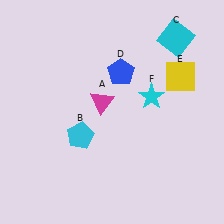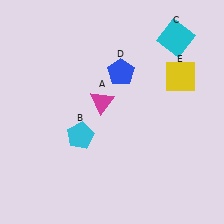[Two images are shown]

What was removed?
The cyan star (F) was removed in Image 2.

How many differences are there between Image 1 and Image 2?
There is 1 difference between the two images.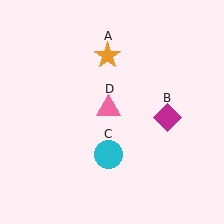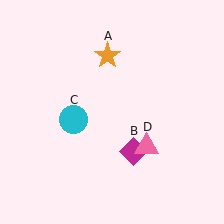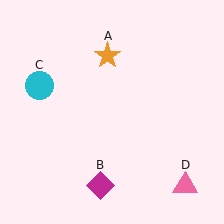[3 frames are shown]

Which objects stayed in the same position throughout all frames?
Orange star (object A) remained stationary.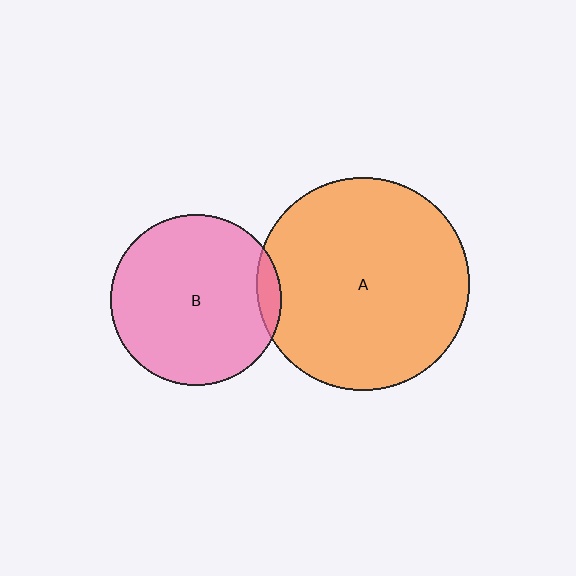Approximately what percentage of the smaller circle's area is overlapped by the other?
Approximately 5%.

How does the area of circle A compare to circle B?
Approximately 1.5 times.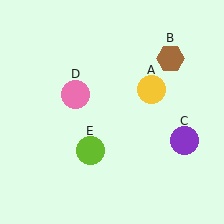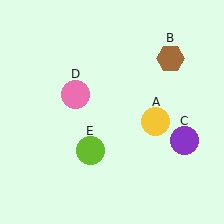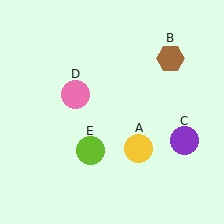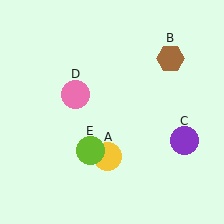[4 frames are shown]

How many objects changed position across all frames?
1 object changed position: yellow circle (object A).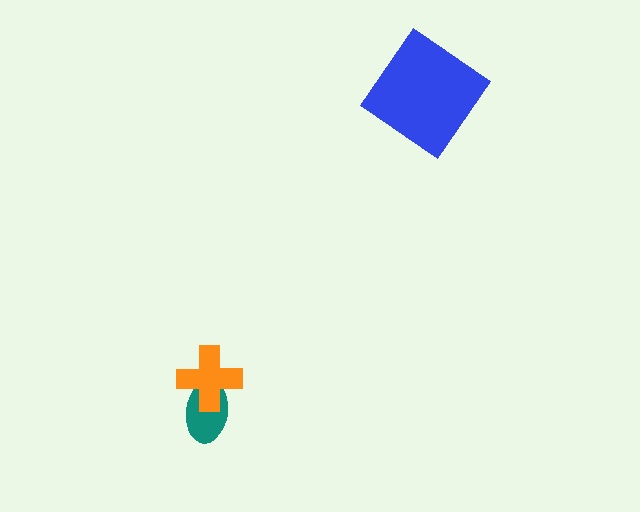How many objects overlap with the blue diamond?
0 objects overlap with the blue diamond.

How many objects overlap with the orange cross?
1 object overlaps with the orange cross.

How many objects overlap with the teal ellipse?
1 object overlaps with the teal ellipse.